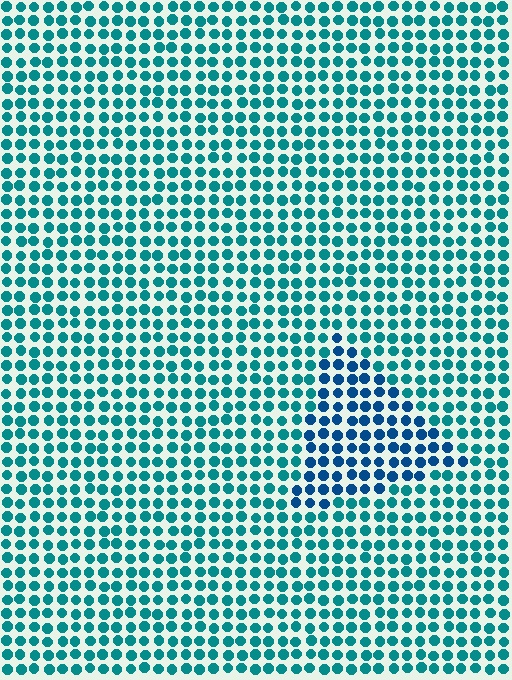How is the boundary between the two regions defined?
The boundary is defined purely by a slight shift in hue (about 30 degrees). Spacing, size, and orientation are identical on both sides.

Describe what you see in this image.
The image is filled with small teal elements in a uniform arrangement. A triangle-shaped region is visible where the elements are tinted to a slightly different hue, forming a subtle color boundary.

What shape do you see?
I see a triangle.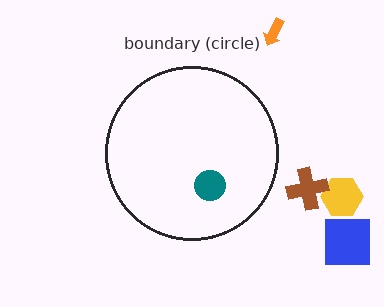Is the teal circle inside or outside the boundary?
Inside.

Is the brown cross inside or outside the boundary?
Outside.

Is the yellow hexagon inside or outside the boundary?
Outside.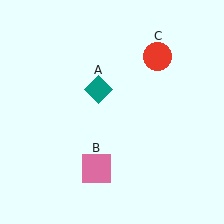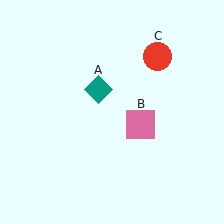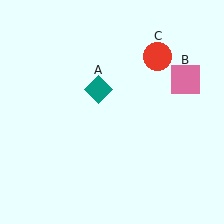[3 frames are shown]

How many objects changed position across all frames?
1 object changed position: pink square (object B).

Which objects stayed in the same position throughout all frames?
Teal diamond (object A) and red circle (object C) remained stationary.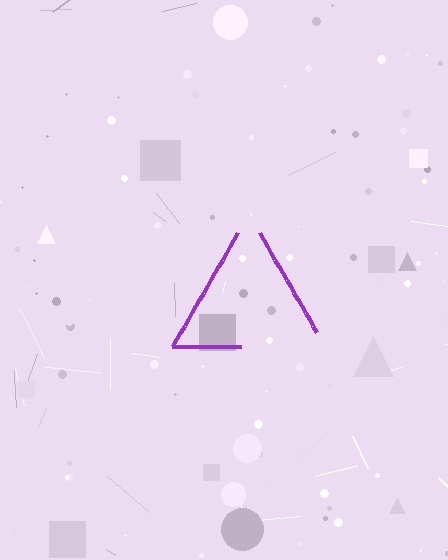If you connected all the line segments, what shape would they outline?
They would outline a triangle.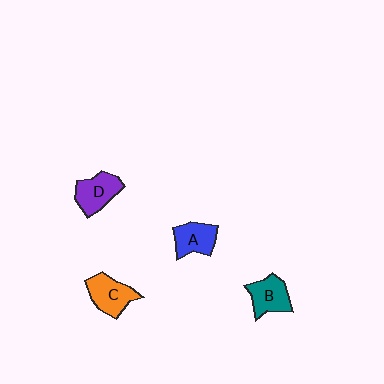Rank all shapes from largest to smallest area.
From largest to smallest: C (orange), D (purple), B (teal), A (blue).